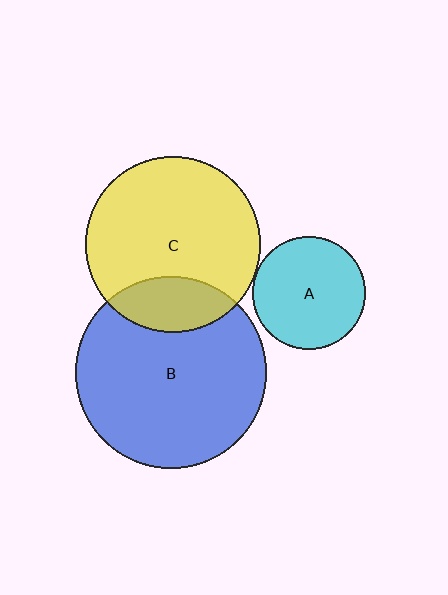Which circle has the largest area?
Circle B (blue).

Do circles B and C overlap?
Yes.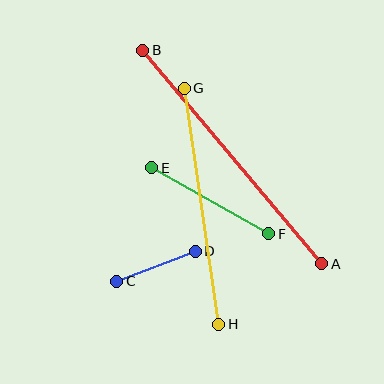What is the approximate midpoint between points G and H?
The midpoint is at approximately (202, 206) pixels.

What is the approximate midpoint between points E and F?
The midpoint is at approximately (210, 201) pixels.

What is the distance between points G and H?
The distance is approximately 238 pixels.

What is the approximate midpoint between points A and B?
The midpoint is at approximately (232, 157) pixels.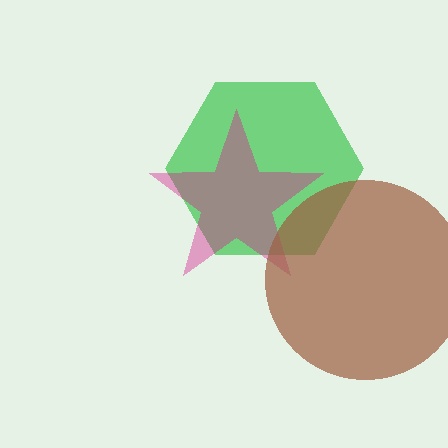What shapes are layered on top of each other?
The layered shapes are: a green hexagon, a magenta star, a brown circle.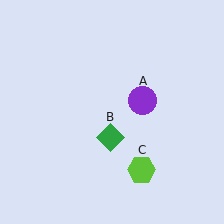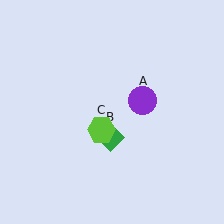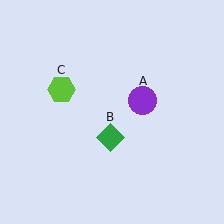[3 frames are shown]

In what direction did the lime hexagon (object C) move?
The lime hexagon (object C) moved up and to the left.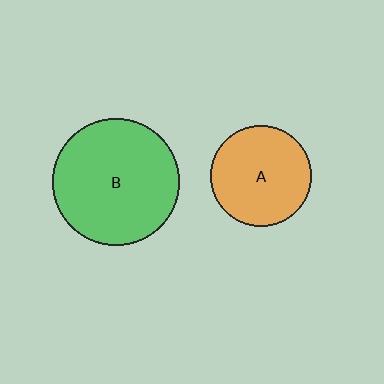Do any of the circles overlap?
No, none of the circles overlap.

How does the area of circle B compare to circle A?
Approximately 1.6 times.